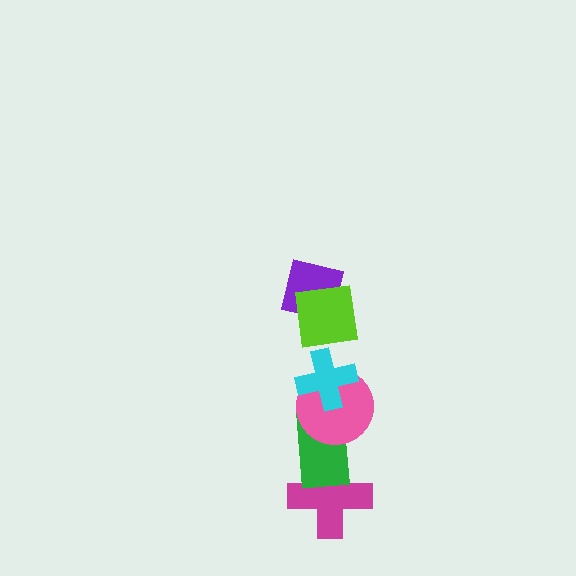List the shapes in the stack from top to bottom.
From top to bottom: the lime square, the purple square, the cyan cross, the pink circle, the green rectangle, the magenta cross.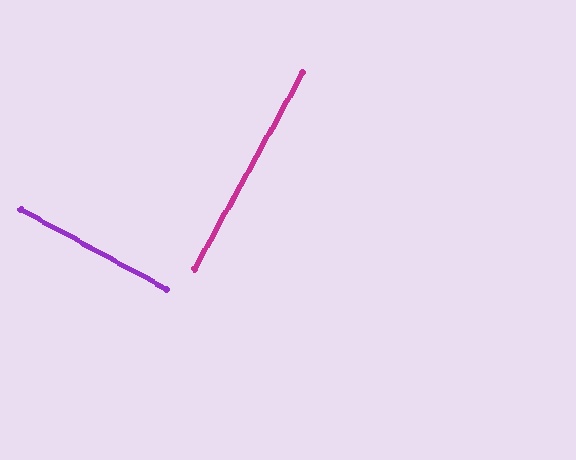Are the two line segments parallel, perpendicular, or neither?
Perpendicular — they meet at approximately 90°.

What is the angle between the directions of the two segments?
Approximately 90 degrees.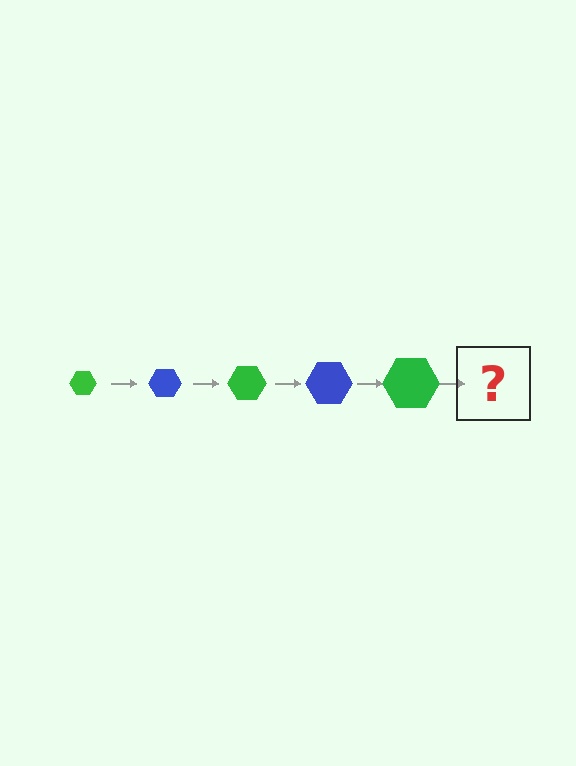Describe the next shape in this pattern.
It should be a blue hexagon, larger than the previous one.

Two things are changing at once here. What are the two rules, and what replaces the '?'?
The two rules are that the hexagon grows larger each step and the color cycles through green and blue. The '?' should be a blue hexagon, larger than the previous one.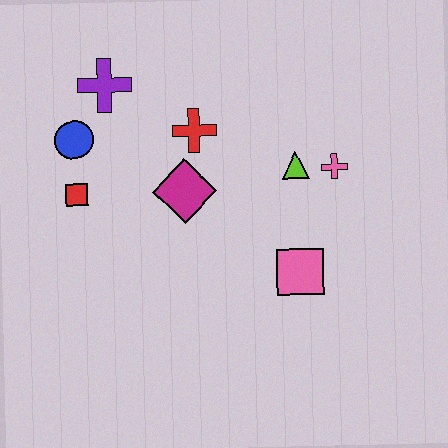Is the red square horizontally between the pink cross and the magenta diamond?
No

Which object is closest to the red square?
The blue circle is closest to the red square.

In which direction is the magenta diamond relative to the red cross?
The magenta diamond is below the red cross.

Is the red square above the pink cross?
No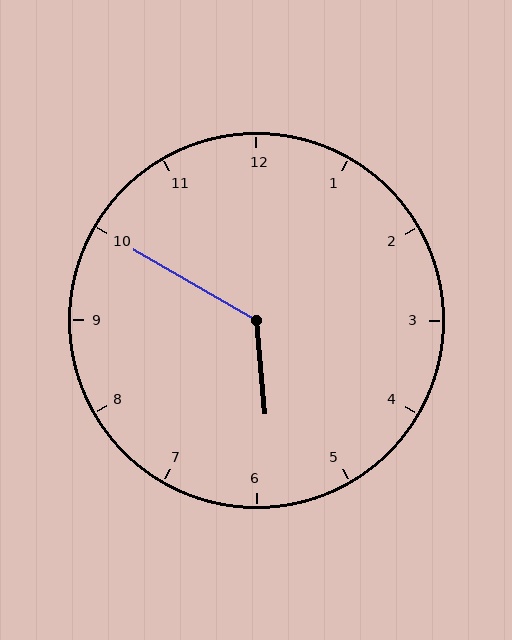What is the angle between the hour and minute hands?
Approximately 125 degrees.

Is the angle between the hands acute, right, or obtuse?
It is obtuse.